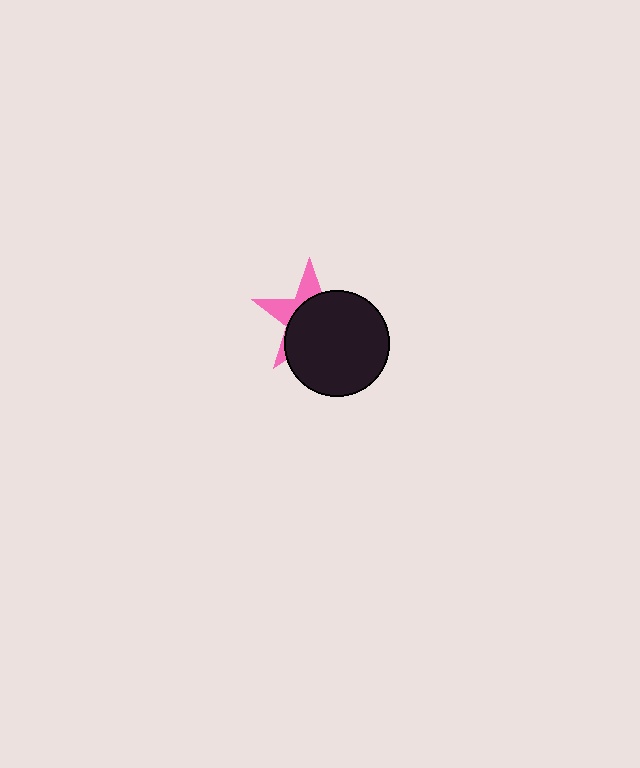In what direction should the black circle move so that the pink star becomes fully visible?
The black circle should move toward the lower-right. That is the shortest direction to clear the overlap and leave the pink star fully visible.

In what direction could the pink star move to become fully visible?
The pink star could move toward the upper-left. That would shift it out from behind the black circle entirely.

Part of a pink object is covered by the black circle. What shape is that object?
It is a star.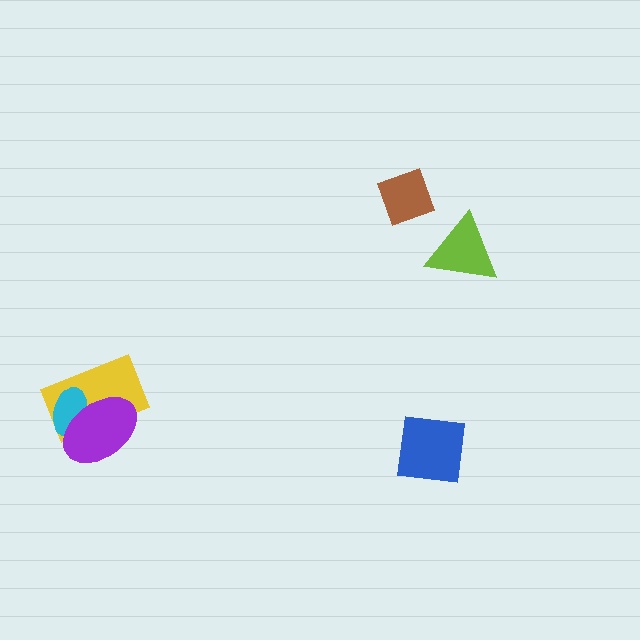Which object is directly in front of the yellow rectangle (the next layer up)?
The cyan ellipse is directly in front of the yellow rectangle.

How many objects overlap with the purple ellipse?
2 objects overlap with the purple ellipse.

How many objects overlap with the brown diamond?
0 objects overlap with the brown diamond.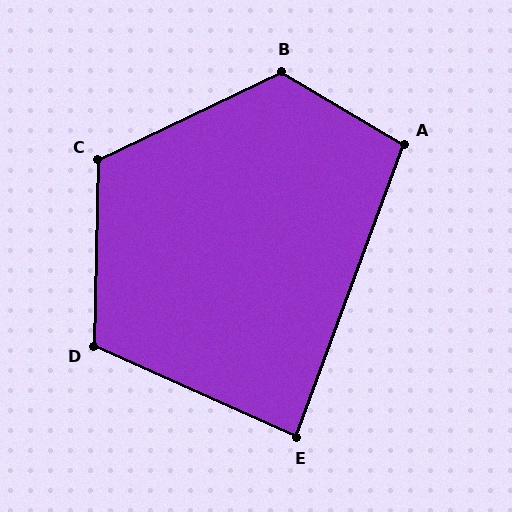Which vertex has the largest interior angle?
B, at approximately 124 degrees.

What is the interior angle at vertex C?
Approximately 117 degrees (obtuse).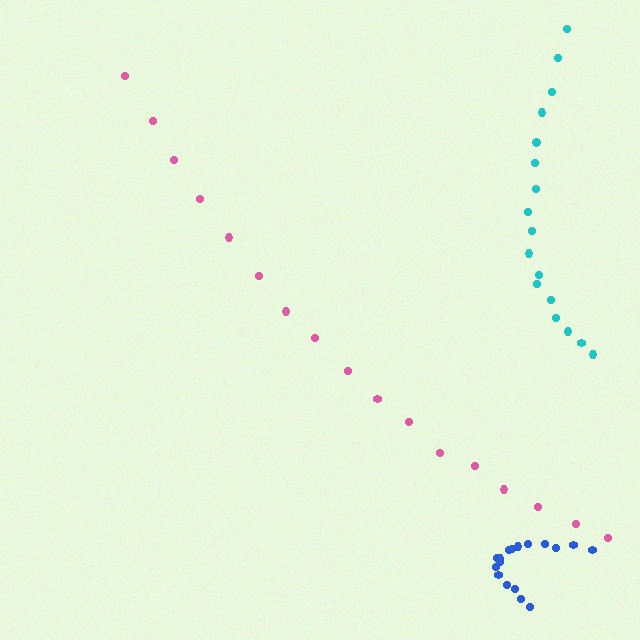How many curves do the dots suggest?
There are 3 distinct paths.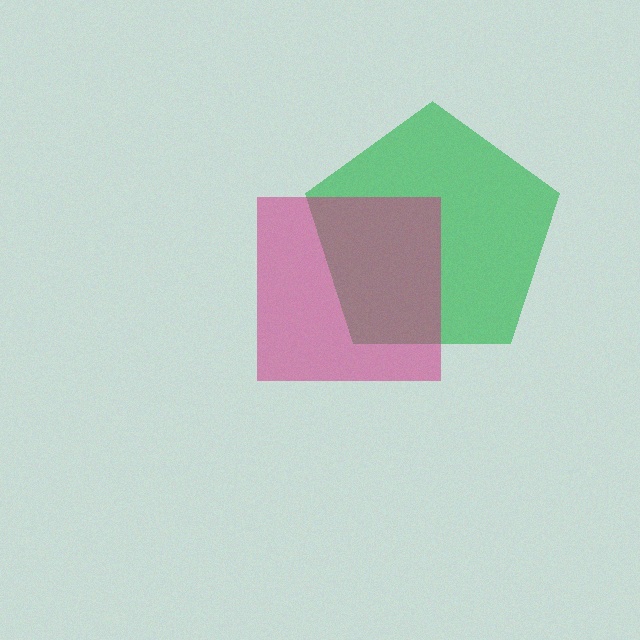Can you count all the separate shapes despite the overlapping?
Yes, there are 2 separate shapes.